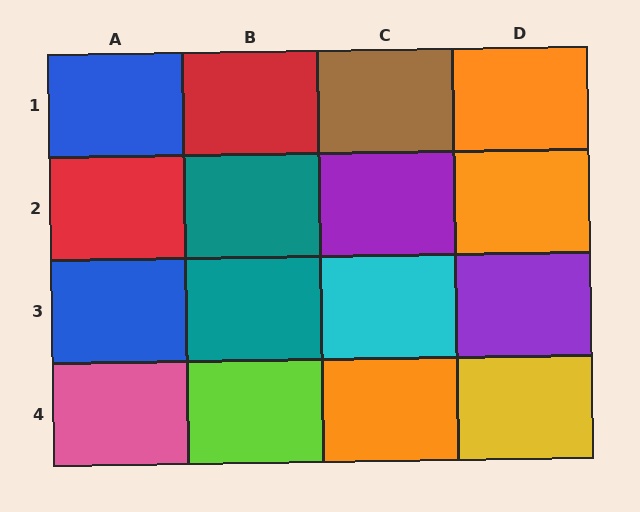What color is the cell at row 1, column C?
Brown.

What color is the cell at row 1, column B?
Red.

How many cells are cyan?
1 cell is cyan.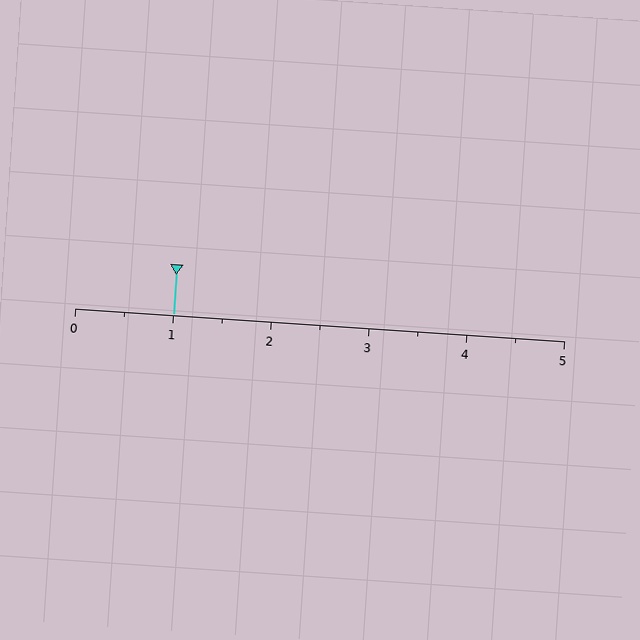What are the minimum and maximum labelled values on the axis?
The axis runs from 0 to 5.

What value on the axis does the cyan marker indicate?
The marker indicates approximately 1.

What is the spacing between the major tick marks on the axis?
The major ticks are spaced 1 apart.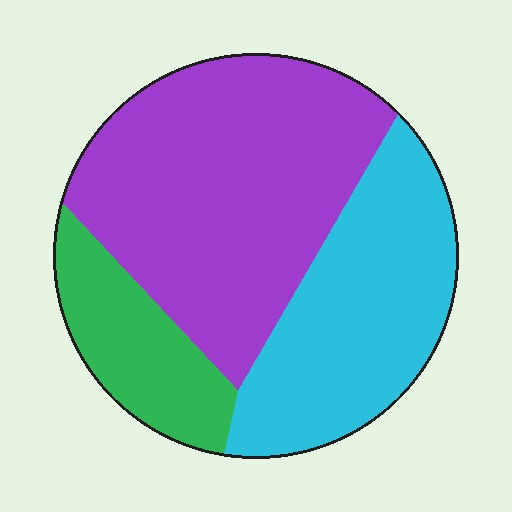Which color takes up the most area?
Purple, at roughly 50%.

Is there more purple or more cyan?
Purple.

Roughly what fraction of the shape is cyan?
Cyan covers 33% of the shape.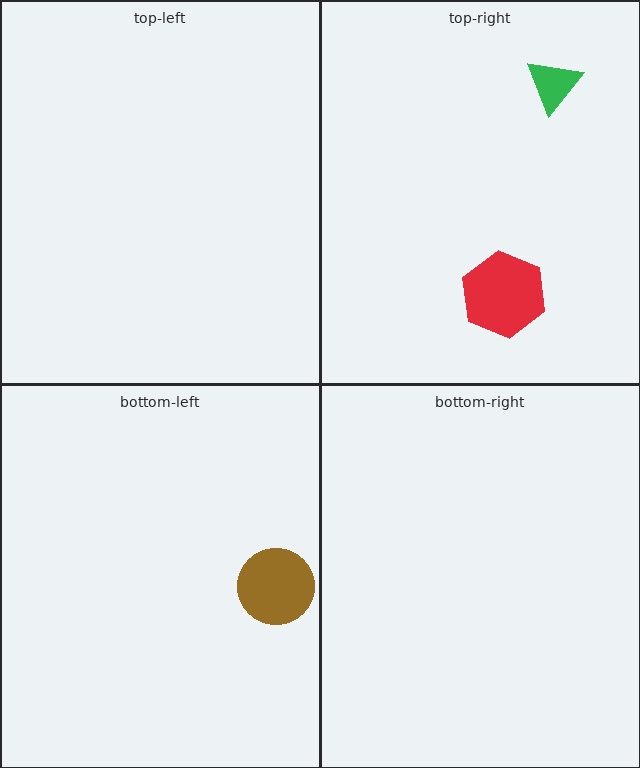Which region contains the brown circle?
The bottom-left region.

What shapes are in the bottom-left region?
The brown circle.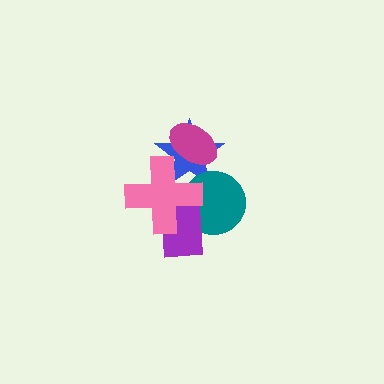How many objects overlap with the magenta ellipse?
1 object overlaps with the magenta ellipse.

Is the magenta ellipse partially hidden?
No, no other shape covers it.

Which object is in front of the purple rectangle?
The pink cross is in front of the purple rectangle.